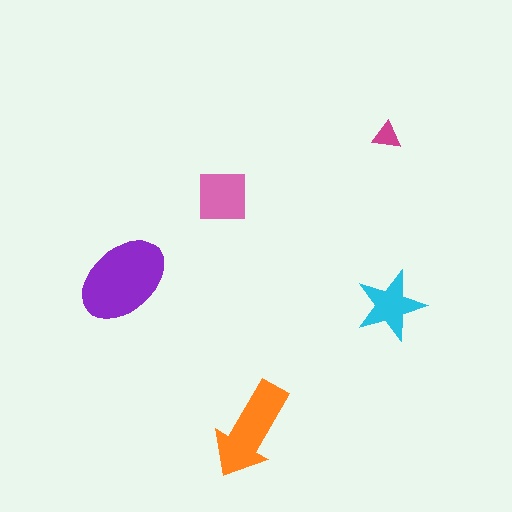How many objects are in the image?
There are 5 objects in the image.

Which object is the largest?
The purple ellipse.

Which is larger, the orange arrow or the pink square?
The orange arrow.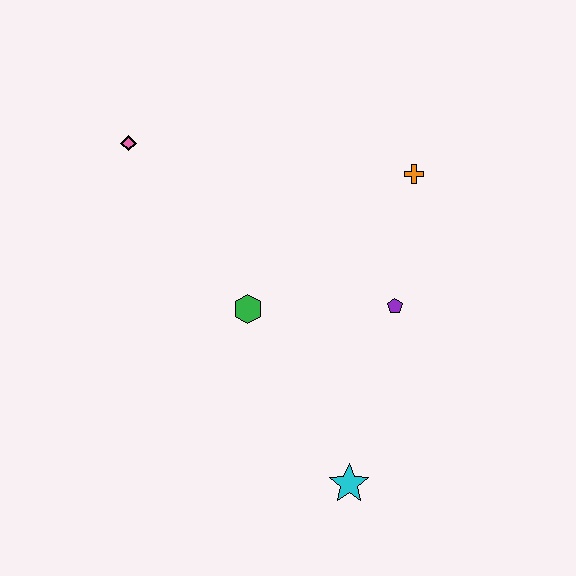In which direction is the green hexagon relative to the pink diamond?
The green hexagon is below the pink diamond.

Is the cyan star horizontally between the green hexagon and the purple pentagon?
Yes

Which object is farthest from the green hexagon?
The orange cross is farthest from the green hexagon.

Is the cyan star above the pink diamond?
No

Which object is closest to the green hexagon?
The purple pentagon is closest to the green hexagon.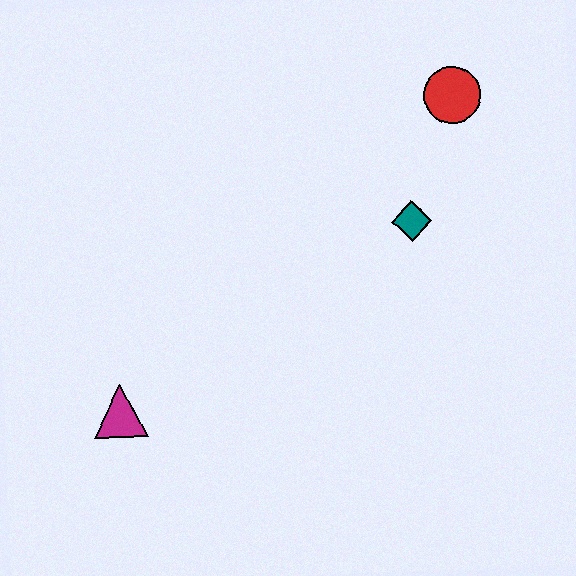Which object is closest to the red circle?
The teal diamond is closest to the red circle.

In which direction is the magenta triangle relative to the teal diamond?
The magenta triangle is to the left of the teal diamond.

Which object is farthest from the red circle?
The magenta triangle is farthest from the red circle.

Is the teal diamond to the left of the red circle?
Yes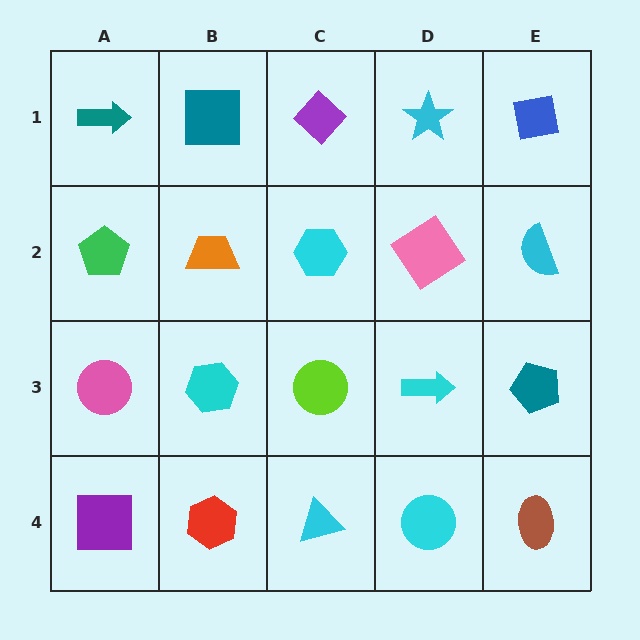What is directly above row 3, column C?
A cyan hexagon.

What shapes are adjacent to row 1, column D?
A pink diamond (row 2, column D), a purple diamond (row 1, column C), a blue square (row 1, column E).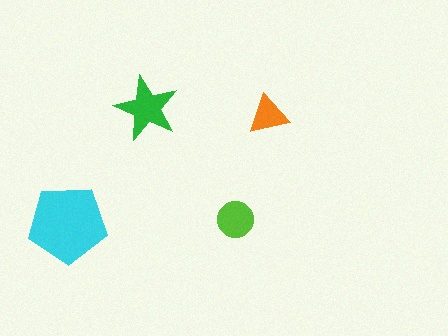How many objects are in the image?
There are 4 objects in the image.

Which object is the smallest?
The orange triangle.